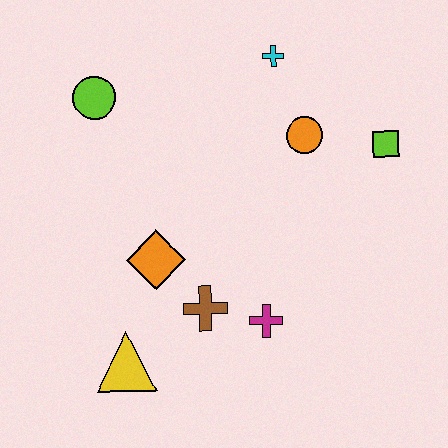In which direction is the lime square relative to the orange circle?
The lime square is to the right of the orange circle.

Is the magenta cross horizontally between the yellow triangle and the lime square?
Yes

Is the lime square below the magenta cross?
No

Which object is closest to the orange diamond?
The brown cross is closest to the orange diamond.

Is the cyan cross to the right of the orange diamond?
Yes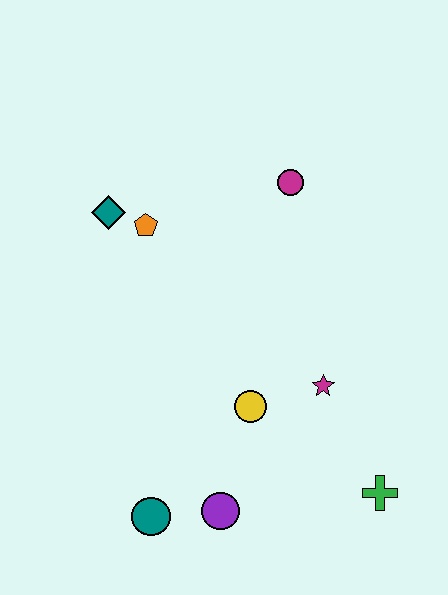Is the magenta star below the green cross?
No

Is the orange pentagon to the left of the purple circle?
Yes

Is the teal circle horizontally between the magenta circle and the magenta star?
No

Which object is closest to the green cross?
The magenta star is closest to the green cross.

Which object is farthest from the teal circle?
The magenta circle is farthest from the teal circle.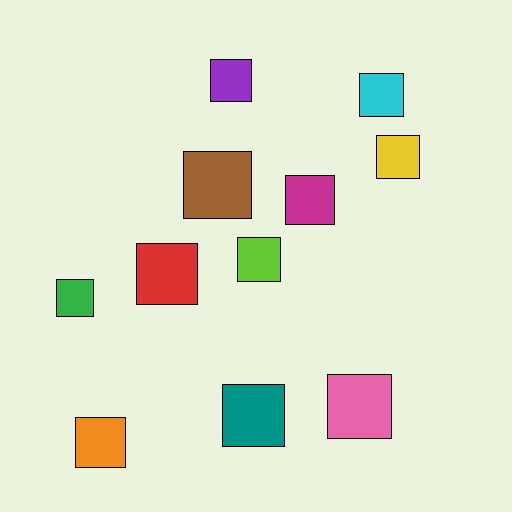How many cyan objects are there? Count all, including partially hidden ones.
There is 1 cyan object.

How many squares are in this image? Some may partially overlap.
There are 11 squares.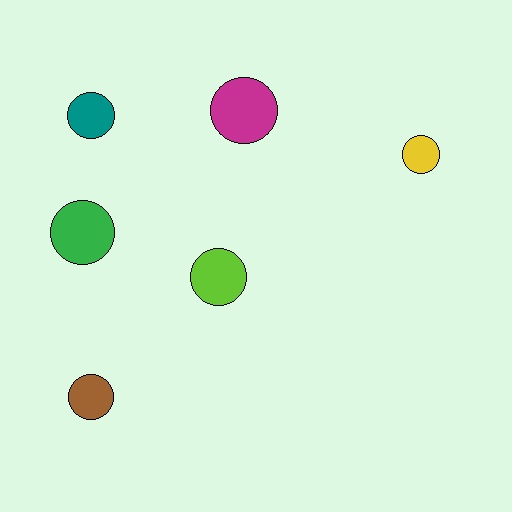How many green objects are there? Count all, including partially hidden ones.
There is 1 green object.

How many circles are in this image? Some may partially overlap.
There are 6 circles.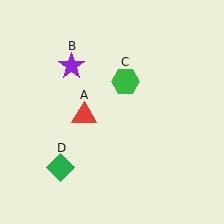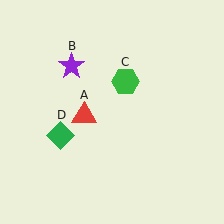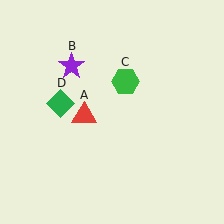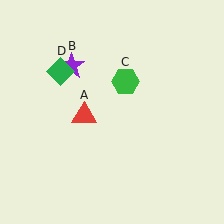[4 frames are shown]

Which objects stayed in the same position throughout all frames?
Red triangle (object A) and purple star (object B) and green hexagon (object C) remained stationary.